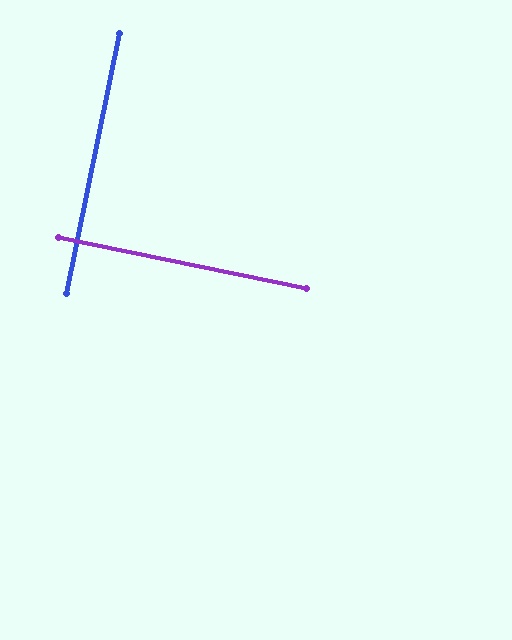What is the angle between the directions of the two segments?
Approximately 90 degrees.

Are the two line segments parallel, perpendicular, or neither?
Perpendicular — they meet at approximately 90°.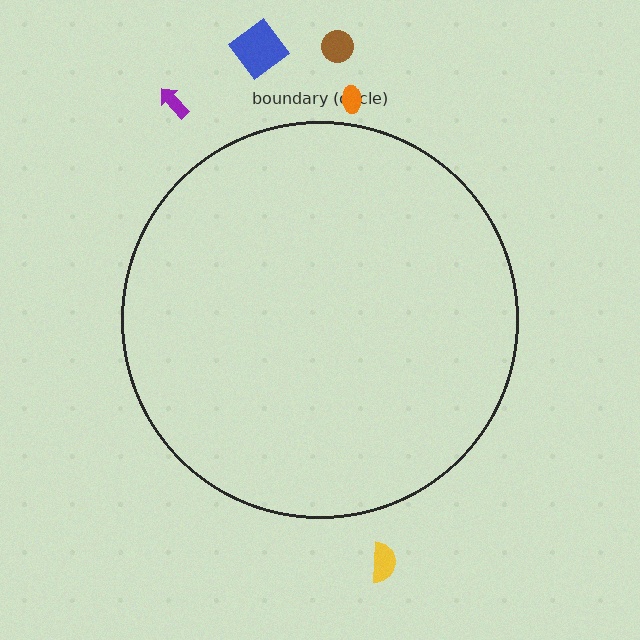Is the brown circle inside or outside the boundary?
Outside.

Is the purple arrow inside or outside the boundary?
Outside.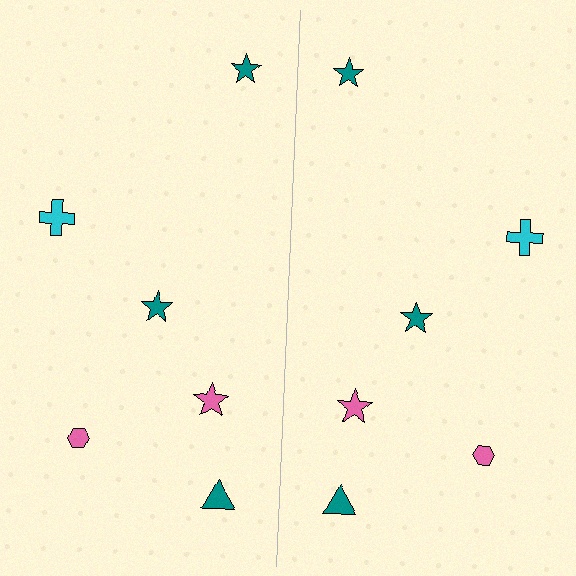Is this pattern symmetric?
Yes, this pattern has bilateral (reflection) symmetry.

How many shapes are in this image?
There are 12 shapes in this image.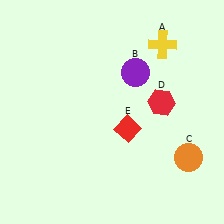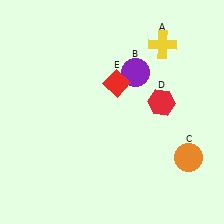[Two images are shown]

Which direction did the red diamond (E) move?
The red diamond (E) moved up.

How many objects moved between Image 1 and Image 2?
1 object moved between the two images.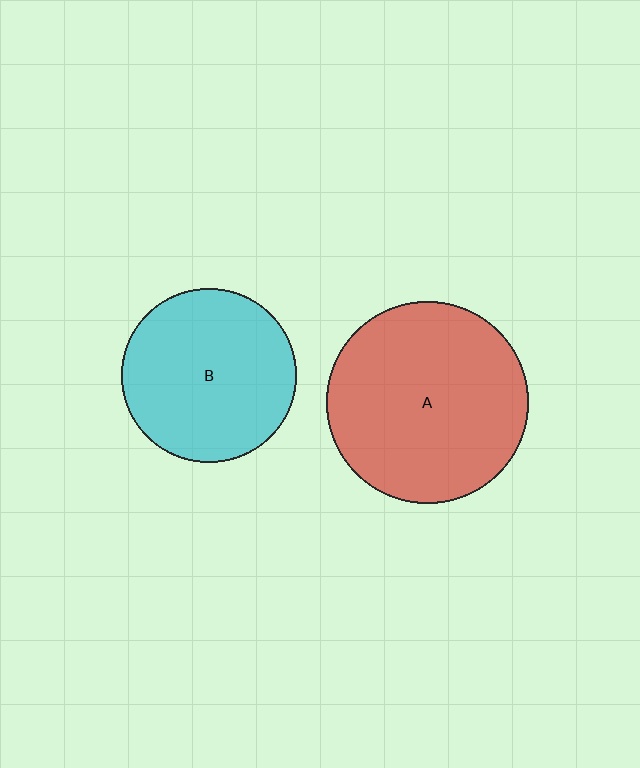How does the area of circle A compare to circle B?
Approximately 1.3 times.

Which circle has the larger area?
Circle A (red).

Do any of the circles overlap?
No, none of the circles overlap.